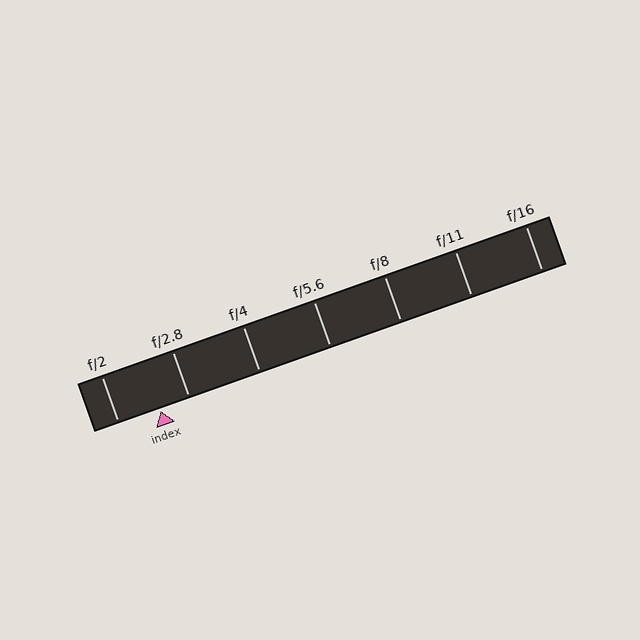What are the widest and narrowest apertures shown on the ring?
The widest aperture shown is f/2 and the narrowest is f/16.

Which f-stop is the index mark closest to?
The index mark is closest to f/2.8.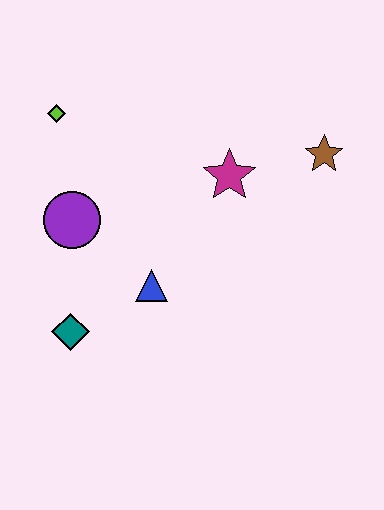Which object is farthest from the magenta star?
The teal diamond is farthest from the magenta star.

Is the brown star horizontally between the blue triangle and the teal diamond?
No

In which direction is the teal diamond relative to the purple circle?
The teal diamond is below the purple circle.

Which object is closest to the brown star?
The magenta star is closest to the brown star.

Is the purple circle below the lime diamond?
Yes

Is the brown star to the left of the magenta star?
No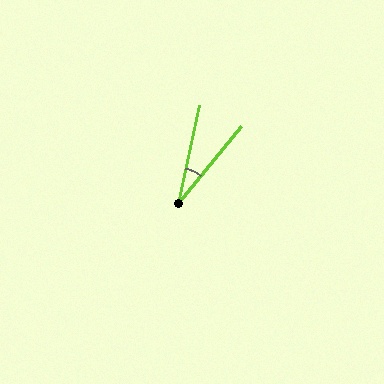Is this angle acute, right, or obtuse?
It is acute.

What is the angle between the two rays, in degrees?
Approximately 27 degrees.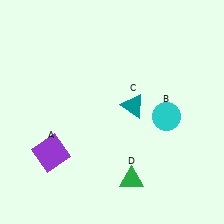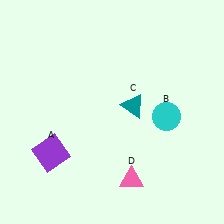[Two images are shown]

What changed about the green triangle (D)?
In Image 1, D is green. In Image 2, it changed to pink.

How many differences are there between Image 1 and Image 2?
There is 1 difference between the two images.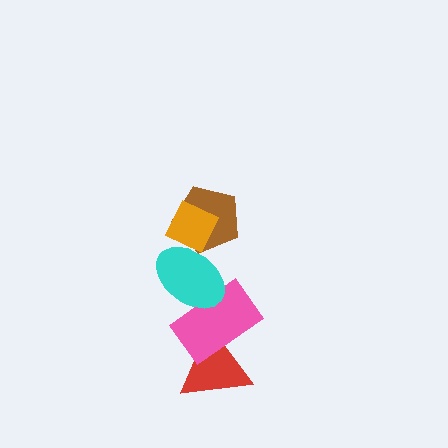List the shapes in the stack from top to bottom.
From top to bottom: the orange diamond, the brown pentagon, the cyan ellipse, the pink rectangle, the red triangle.